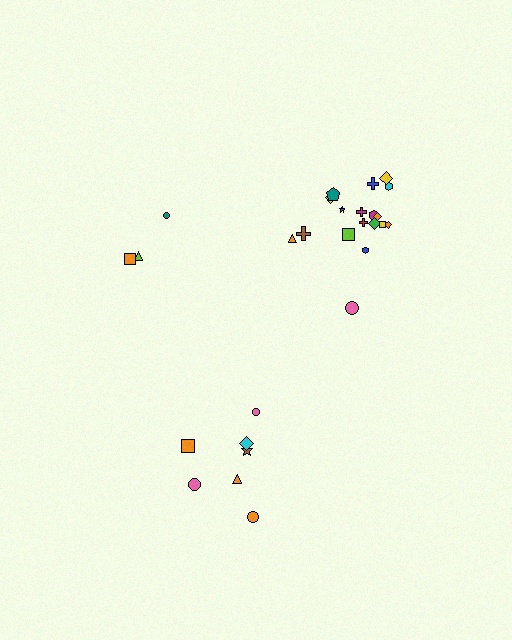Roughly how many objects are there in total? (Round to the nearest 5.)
Roughly 30 objects in total.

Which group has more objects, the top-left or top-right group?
The top-right group.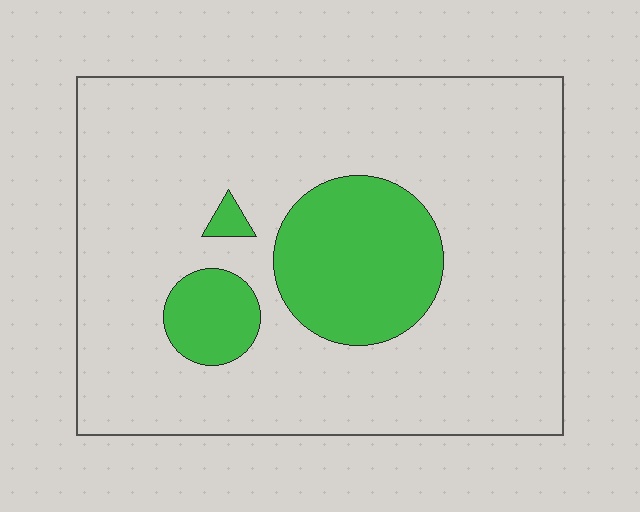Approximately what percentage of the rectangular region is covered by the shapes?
Approximately 20%.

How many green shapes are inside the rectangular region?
3.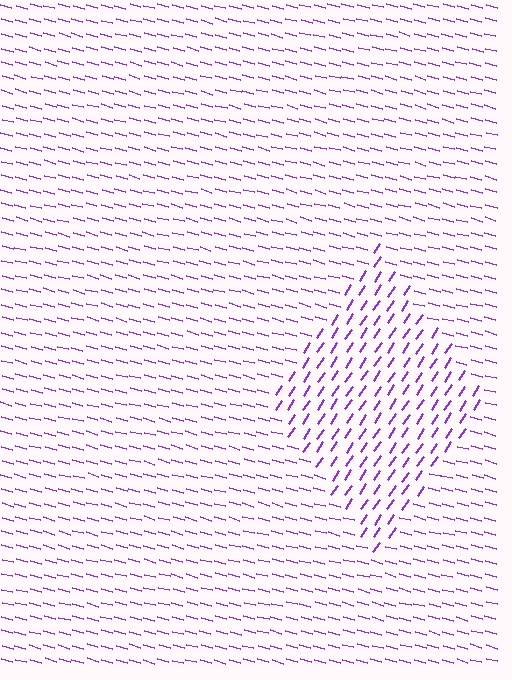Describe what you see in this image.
The image is filled with small purple line segments. A diamond region in the image has lines oriented differently from the surrounding lines, creating a visible texture boundary.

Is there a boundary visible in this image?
Yes, there is a texture boundary formed by a change in line orientation.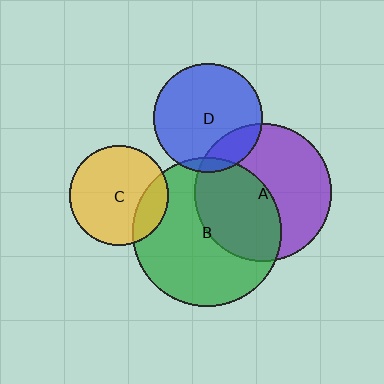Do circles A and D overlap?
Yes.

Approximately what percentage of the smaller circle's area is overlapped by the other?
Approximately 20%.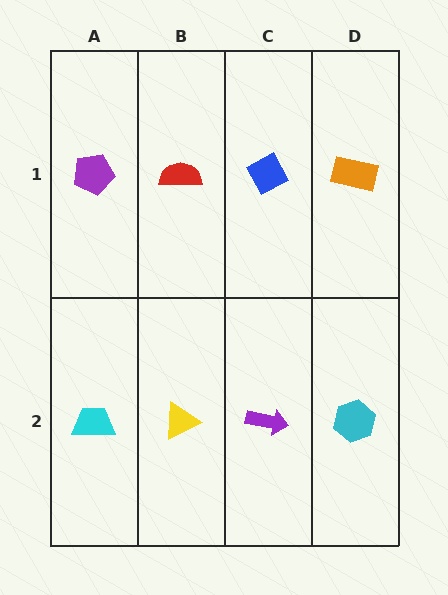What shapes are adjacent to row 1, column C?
A purple arrow (row 2, column C), a red semicircle (row 1, column B), an orange rectangle (row 1, column D).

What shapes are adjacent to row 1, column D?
A cyan hexagon (row 2, column D), a blue diamond (row 1, column C).